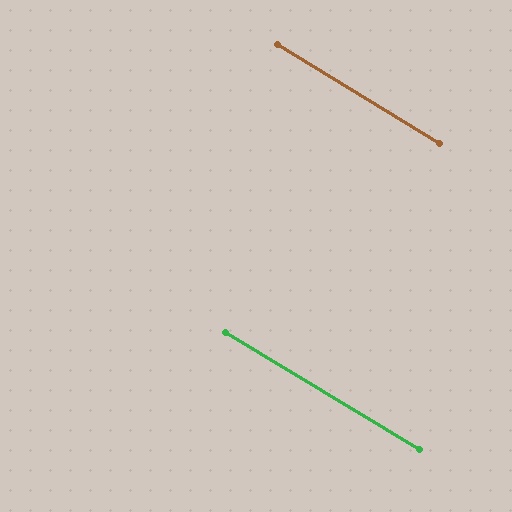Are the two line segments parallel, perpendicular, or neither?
Parallel — their directions differ by only 0.0°.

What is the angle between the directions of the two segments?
Approximately 0 degrees.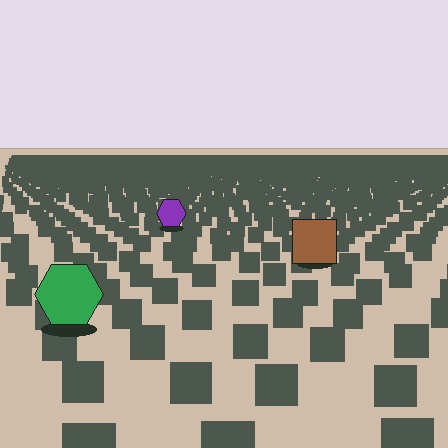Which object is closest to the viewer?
The green hexagon is closest. The texture marks near it are larger and more spread out.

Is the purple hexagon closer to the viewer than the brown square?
No. The brown square is closer — you can tell from the texture gradient: the ground texture is coarser near it.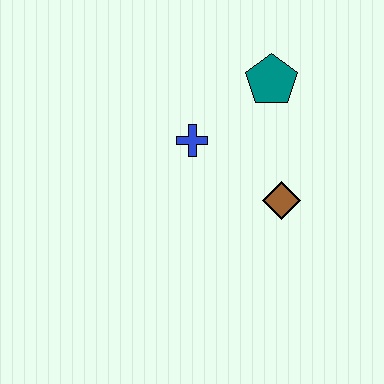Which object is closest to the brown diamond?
The blue cross is closest to the brown diamond.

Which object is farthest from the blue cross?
The brown diamond is farthest from the blue cross.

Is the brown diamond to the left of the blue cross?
No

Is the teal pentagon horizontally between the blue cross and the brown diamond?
Yes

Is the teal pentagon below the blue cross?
No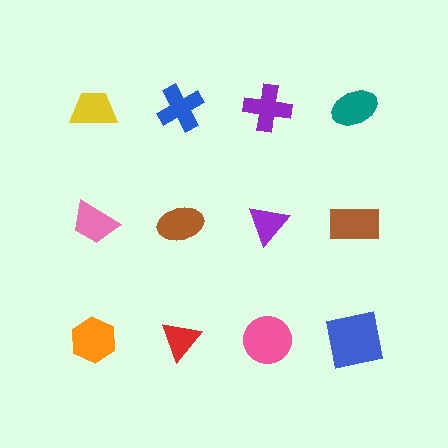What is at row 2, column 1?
A pink trapezoid.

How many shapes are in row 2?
4 shapes.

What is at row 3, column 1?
An orange hexagon.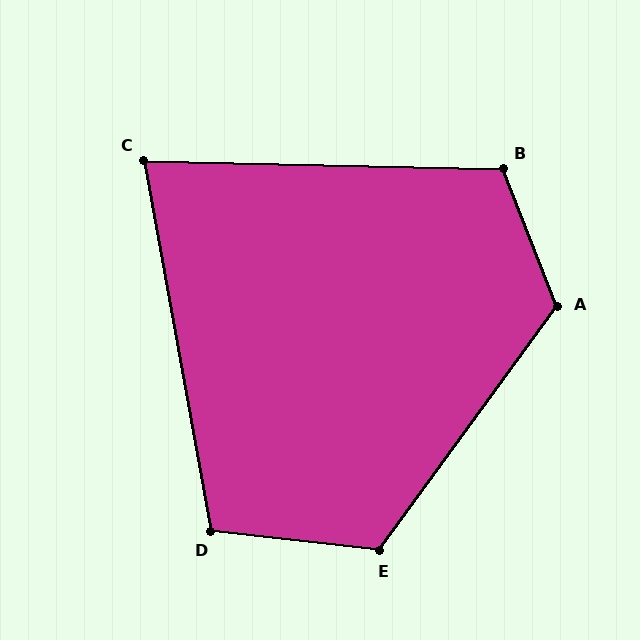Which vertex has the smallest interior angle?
C, at approximately 78 degrees.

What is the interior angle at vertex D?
Approximately 107 degrees (obtuse).